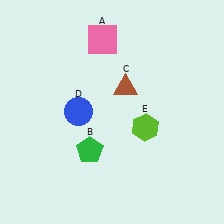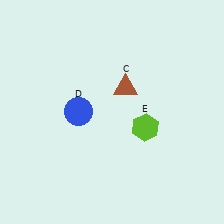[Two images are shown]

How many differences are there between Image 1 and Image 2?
There are 2 differences between the two images.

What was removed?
The pink square (A), the green pentagon (B) were removed in Image 2.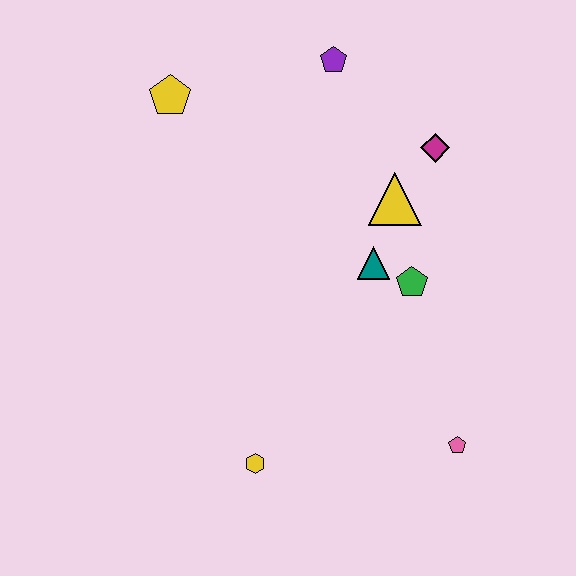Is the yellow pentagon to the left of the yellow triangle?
Yes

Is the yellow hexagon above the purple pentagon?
No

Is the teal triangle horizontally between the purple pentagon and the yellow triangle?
Yes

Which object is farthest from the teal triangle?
The yellow pentagon is farthest from the teal triangle.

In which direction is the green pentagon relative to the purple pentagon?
The green pentagon is below the purple pentagon.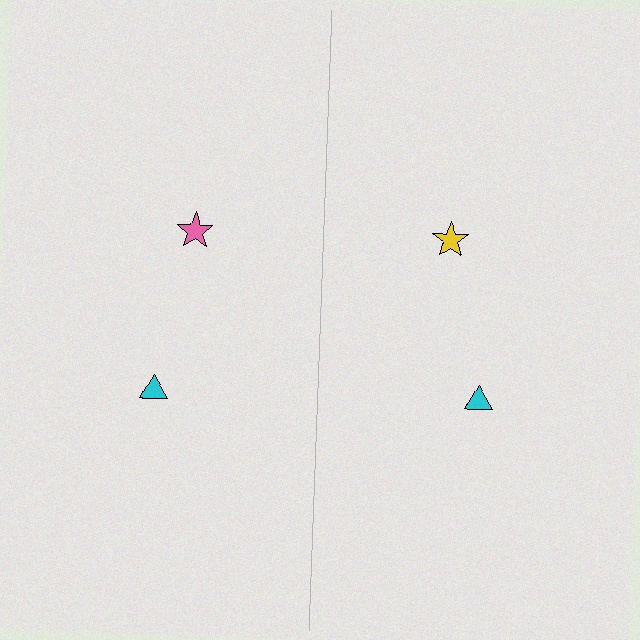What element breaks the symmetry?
The yellow star on the right side breaks the symmetry — its mirror counterpart is pink.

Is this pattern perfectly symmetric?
No, the pattern is not perfectly symmetric. The yellow star on the right side breaks the symmetry — its mirror counterpart is pink.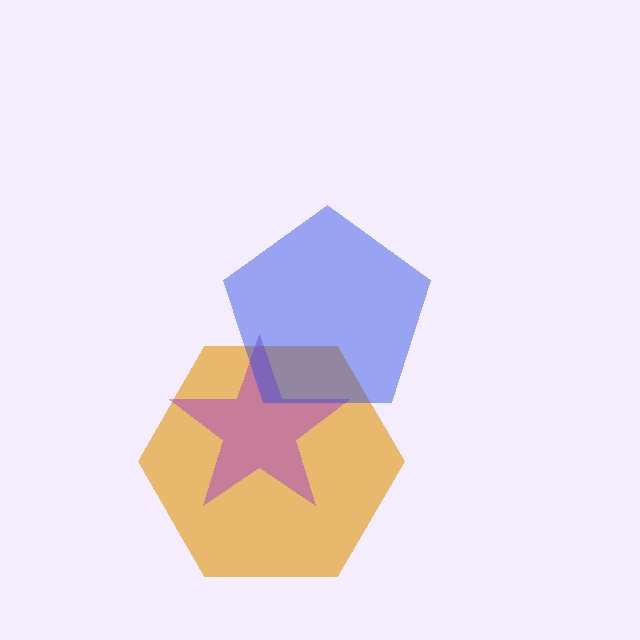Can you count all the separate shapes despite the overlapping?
Yes, there are 3 separate shapes.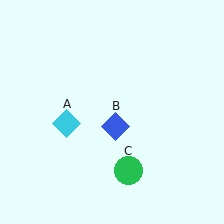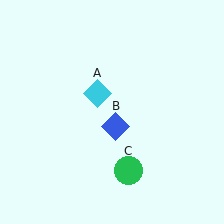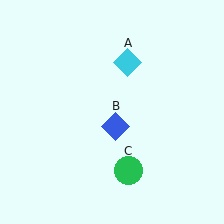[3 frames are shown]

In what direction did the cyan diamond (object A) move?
The cyan diamond (object A) moved up and to the right.